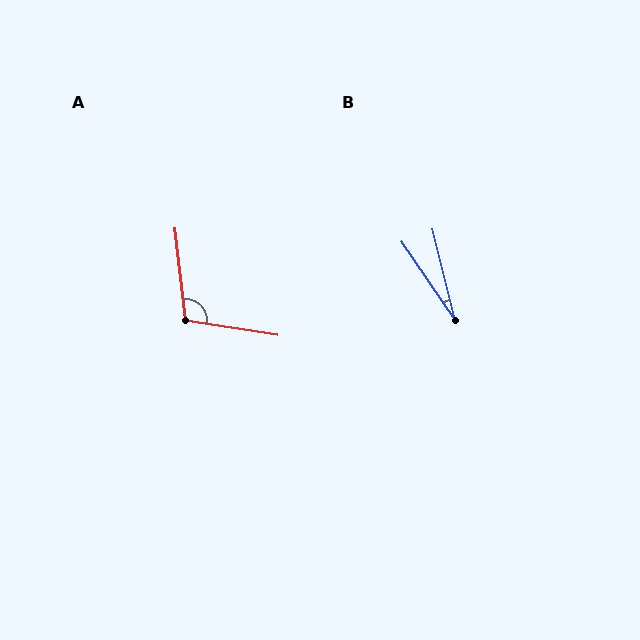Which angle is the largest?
A, at approximately 106 degrees.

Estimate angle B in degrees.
Approximately 21 degrees.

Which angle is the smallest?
B, at approximately 21 degrees.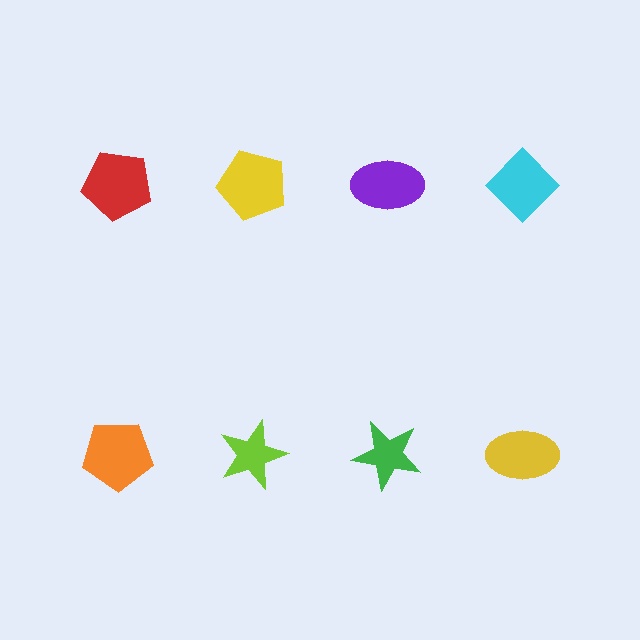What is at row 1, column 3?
A purple ellipse.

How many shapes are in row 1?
4 shapes.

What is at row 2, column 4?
A yellow ellipse.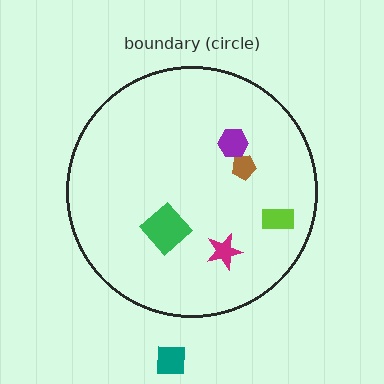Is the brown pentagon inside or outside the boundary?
Inside.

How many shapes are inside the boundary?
5 inside, 1 outside.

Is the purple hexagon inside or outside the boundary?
Inside.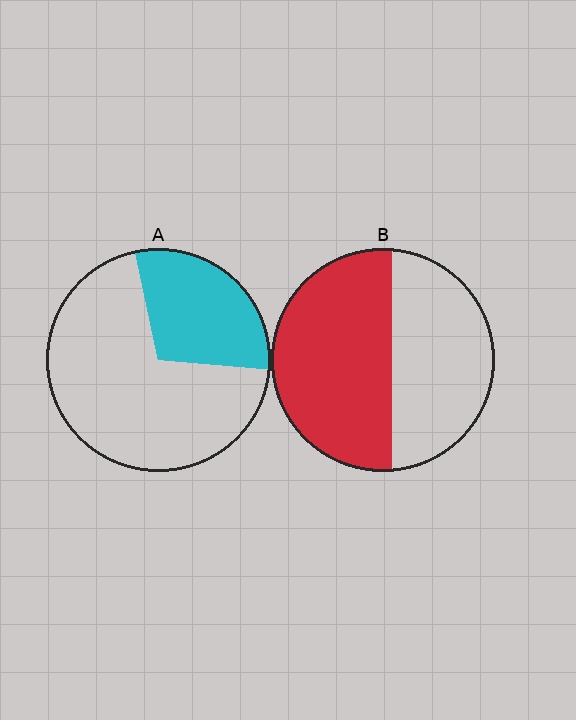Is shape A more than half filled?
No.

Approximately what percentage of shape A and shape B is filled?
A is approximately 30% and B is approximately 55%.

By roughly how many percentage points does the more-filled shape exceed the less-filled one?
By roughly 25 percentage points (B over A).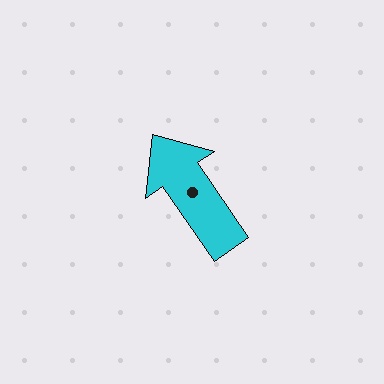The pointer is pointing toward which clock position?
Roughly 11 o'clock.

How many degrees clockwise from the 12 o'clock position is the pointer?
Approximately 326 degrees.